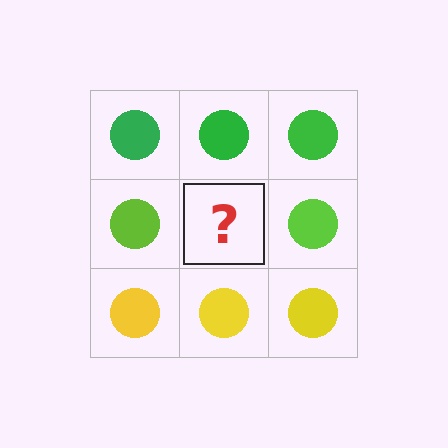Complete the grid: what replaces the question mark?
The question mark should be replaced with a lime circle.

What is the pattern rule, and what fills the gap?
The rule is that each row has a consistent color. The gap should be filled with a lime circle.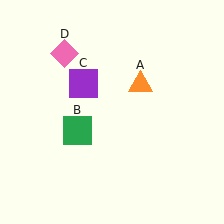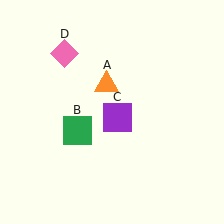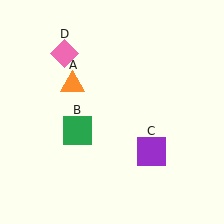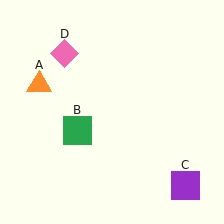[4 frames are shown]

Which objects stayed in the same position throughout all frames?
Green square (object B) and pink diamond (object D) remained stationary.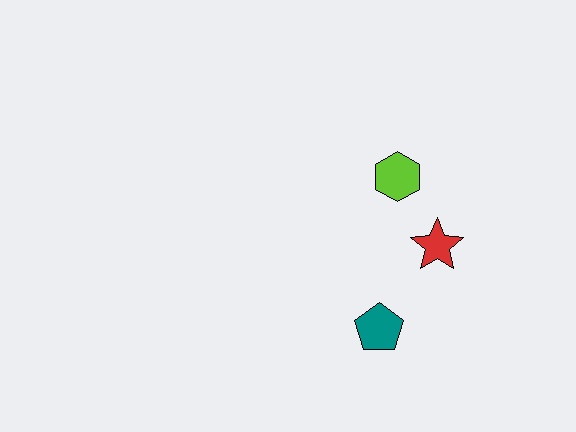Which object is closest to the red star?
The lime hexagon is closest to the red star.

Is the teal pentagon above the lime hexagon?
No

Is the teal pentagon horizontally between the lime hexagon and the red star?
No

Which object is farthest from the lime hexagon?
The teal pentagon is farthest from the lime hexagon.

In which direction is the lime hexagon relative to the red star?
The lime hexagon is above the red star.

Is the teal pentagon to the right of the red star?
No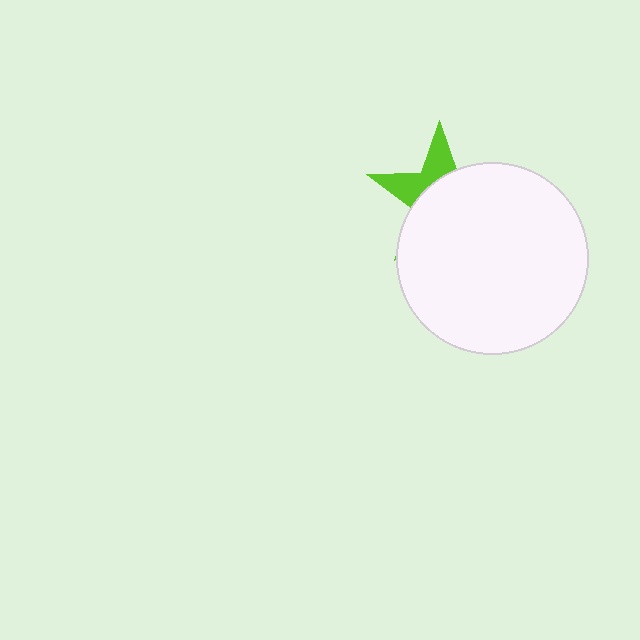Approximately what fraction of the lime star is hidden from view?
Roughly 68% of the lime star is hidden behind the white circle.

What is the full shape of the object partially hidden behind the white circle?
The partially hidden object is a lime star.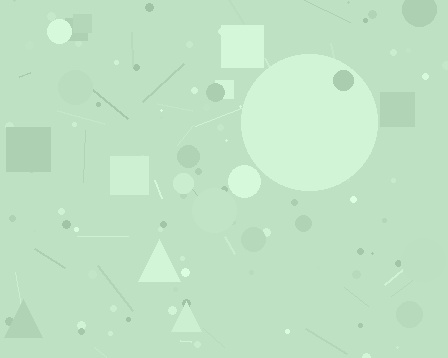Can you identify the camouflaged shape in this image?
The camouflaged shape is a circle.